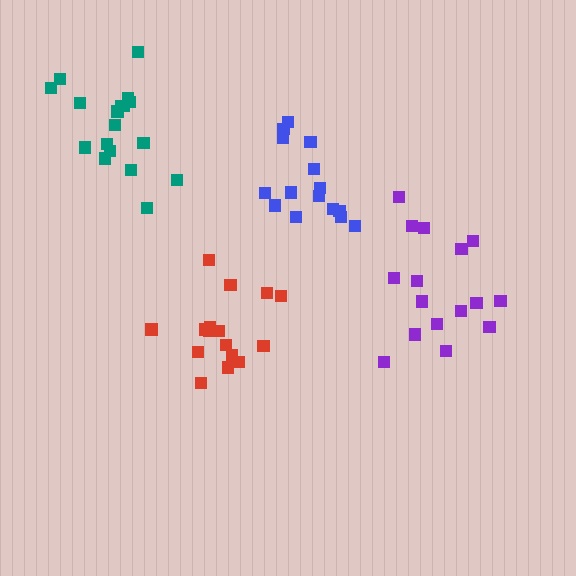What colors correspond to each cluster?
The clusters are colored: red, purple, teal, blue.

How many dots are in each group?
Group 1: 16 dots, Group 2: 16 dots, Group 3: 18 dots, Group 4: 15 dots (65 total).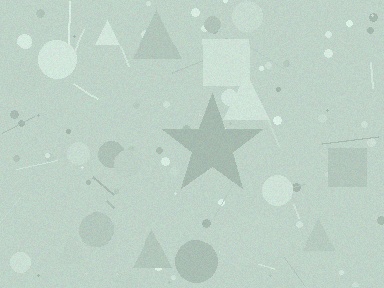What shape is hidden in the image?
A star is hidden in the image.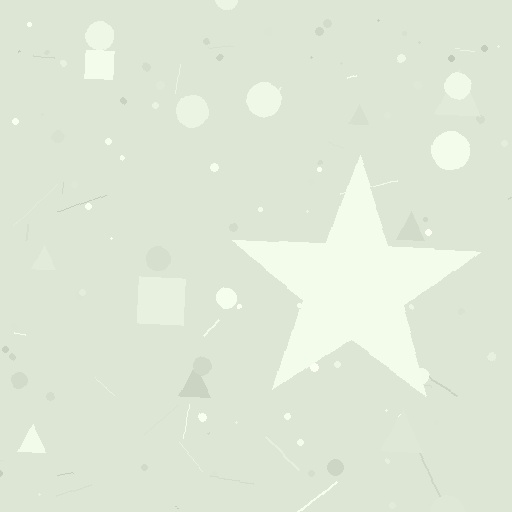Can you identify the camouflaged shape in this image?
The camouflaged shape is a star.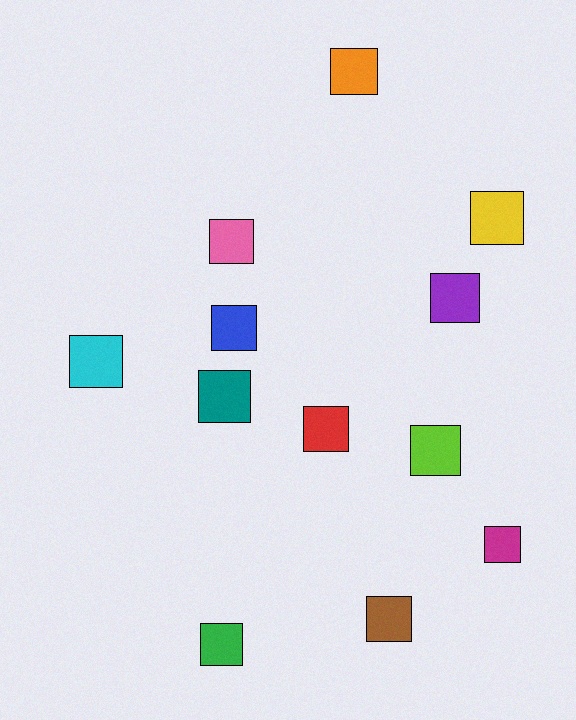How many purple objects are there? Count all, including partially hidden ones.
There is 1 purple object.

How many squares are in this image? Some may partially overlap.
There are 12 squares.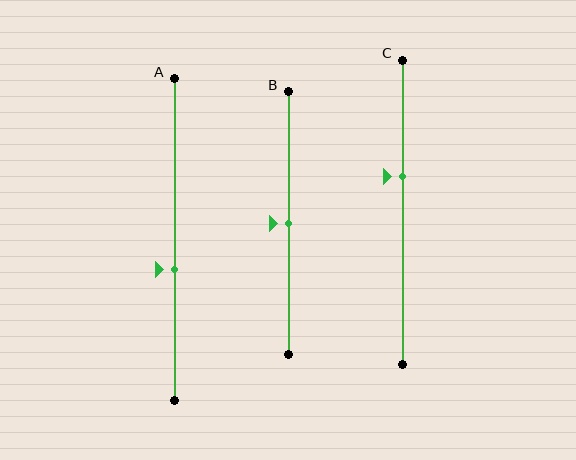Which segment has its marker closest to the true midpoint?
Segment B has its marker closest to the true midpoint.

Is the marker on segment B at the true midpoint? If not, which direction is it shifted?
Yes, the marker on segment B is at the true midpoint.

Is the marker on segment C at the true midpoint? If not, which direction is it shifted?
No, the marker on segment C is shifted upward by about 12% of the segment length.